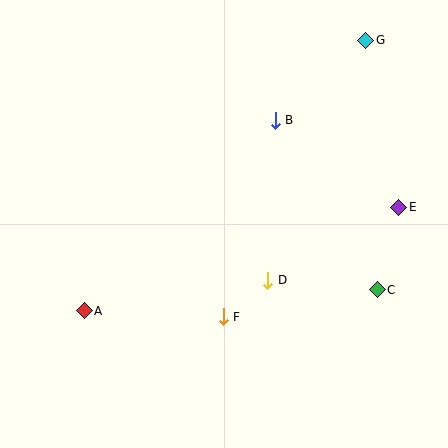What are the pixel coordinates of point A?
Point A is at (84, 311).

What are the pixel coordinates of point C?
Point C is at (377, 290).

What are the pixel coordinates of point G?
Point G is at (366, 40).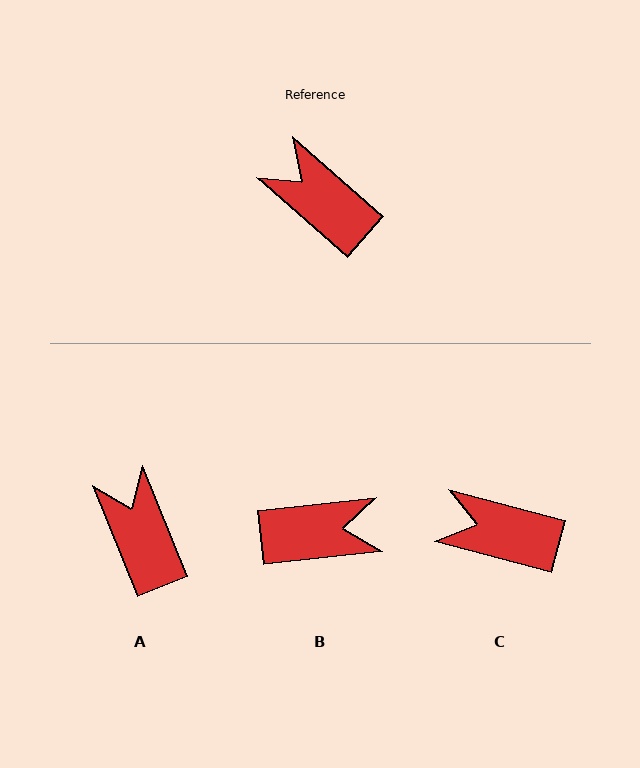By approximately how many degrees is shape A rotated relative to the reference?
Approximately 27 degrees clockwise.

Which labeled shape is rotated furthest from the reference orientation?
B, about 132 degrees away.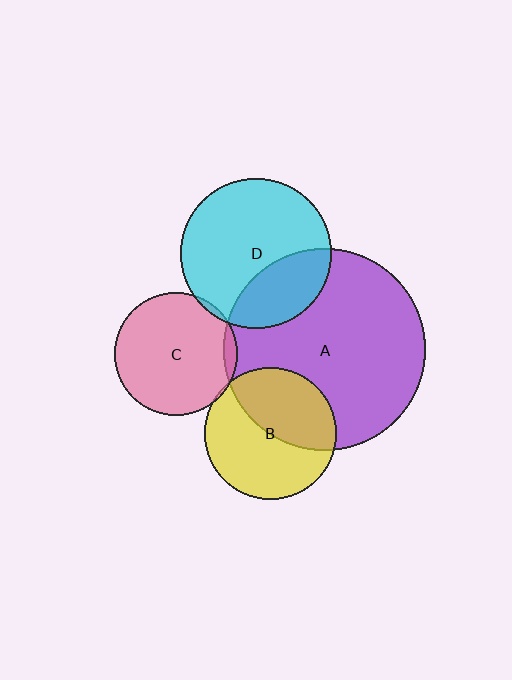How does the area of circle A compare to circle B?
Approximately 2.4 times.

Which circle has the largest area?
Circle A (purple).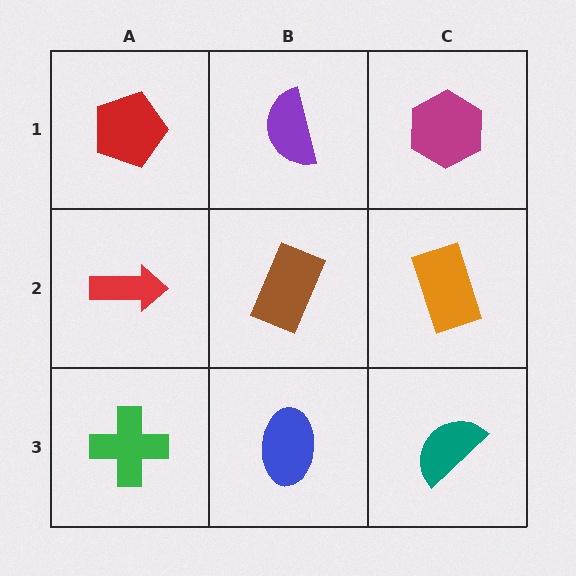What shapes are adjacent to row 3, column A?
A red arrow (row 2, column A), a blue ellipse (row 3, column B).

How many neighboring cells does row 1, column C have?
2.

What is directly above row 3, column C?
An orange rectangle.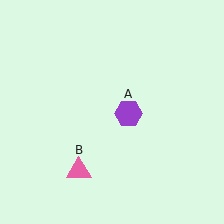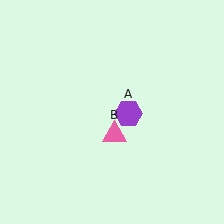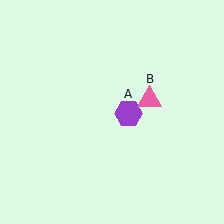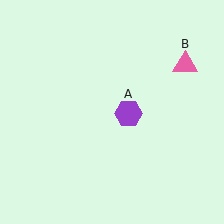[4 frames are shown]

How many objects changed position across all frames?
1 object changed position: pink triangle (object B).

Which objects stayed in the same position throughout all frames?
Purple hexagon (object A) remained stationary.